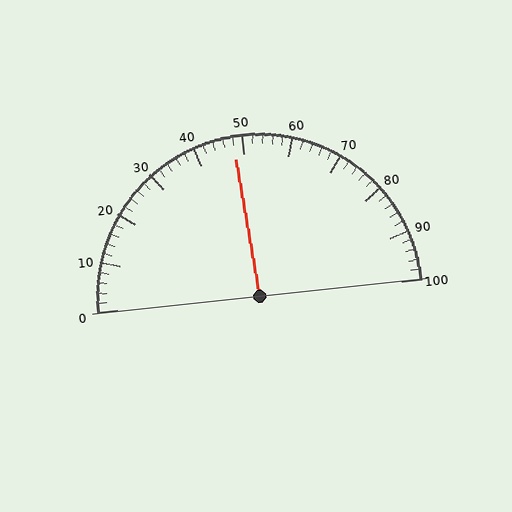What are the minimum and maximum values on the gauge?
The gauge ranges from 0 to 100.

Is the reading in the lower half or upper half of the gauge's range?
The reading is in the lower half of the range (0 to 100).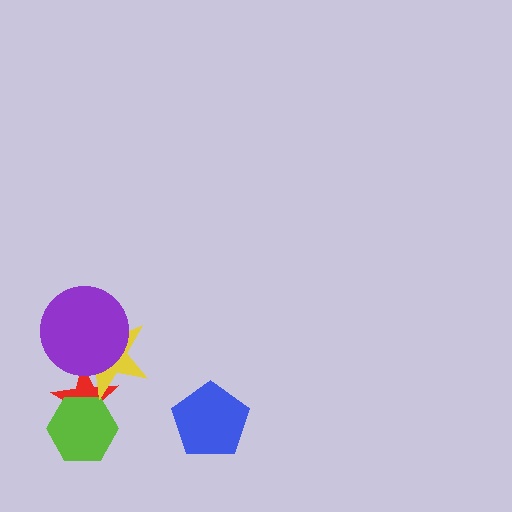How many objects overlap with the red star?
3 objects overlap with the red star.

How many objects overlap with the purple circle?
2 objects overlap with the purple circle.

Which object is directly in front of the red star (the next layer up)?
The lime hexagon is directly in front of the red star.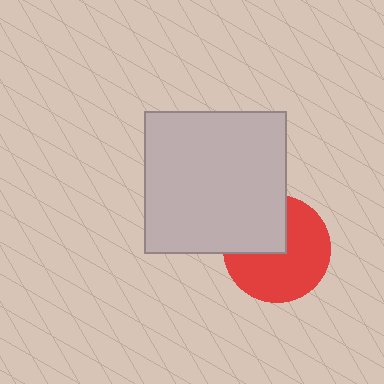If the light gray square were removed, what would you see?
You would see the complete red circle.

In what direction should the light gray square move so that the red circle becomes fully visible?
The light gray square should move toward the upper-left. That is the shortest direction to clear the overlap and leave the red circle fully visible.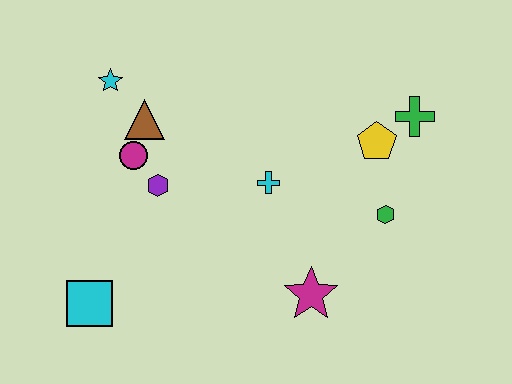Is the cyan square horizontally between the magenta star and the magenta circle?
No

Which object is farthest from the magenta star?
The cyan star is farthest from the magenta star.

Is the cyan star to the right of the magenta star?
No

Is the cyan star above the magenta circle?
Yes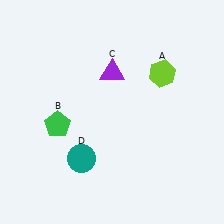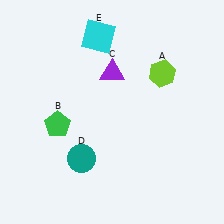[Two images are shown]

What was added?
A cyan square (E) was added in Image 2.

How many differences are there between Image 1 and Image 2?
There is 1 difference between the two images.